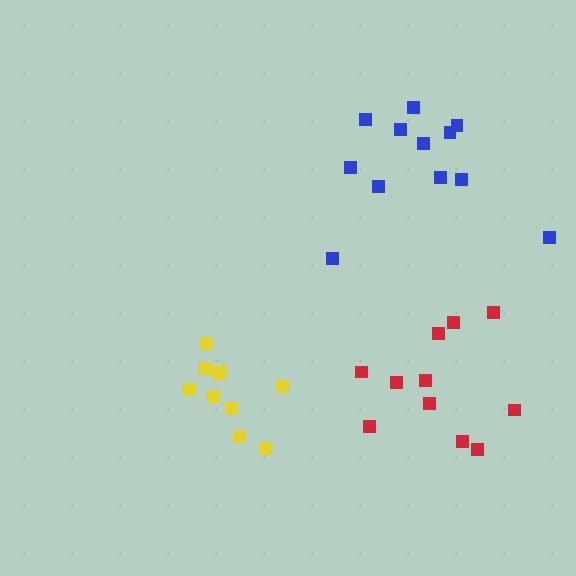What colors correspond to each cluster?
The clusters are colored: yellow, blue, red.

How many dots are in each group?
Group 1: 10 dots, Group 2: 12 dots, Group 3: 11 dots (33 total).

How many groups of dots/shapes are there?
There are 3 groups.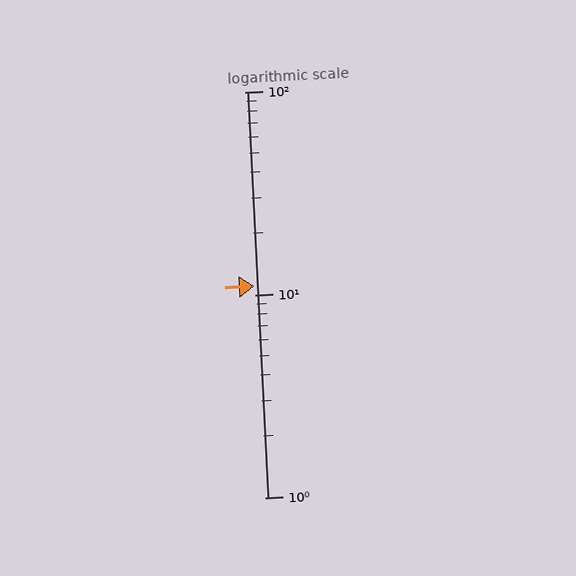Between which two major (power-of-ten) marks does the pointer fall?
The pointer is between 10 and 100.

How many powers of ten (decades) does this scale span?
The scale spans 2 decades, from 1 to 100.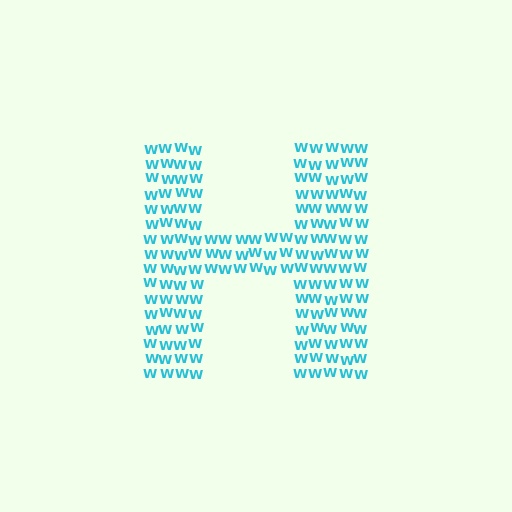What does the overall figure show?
The overall figure shows the letter H.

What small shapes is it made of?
It is made of small letter W's.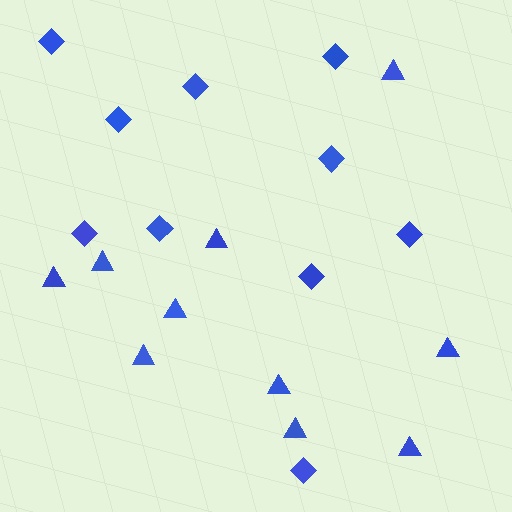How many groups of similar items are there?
There are 2 groups: one group of diamonds (10) and one group of triangles (10).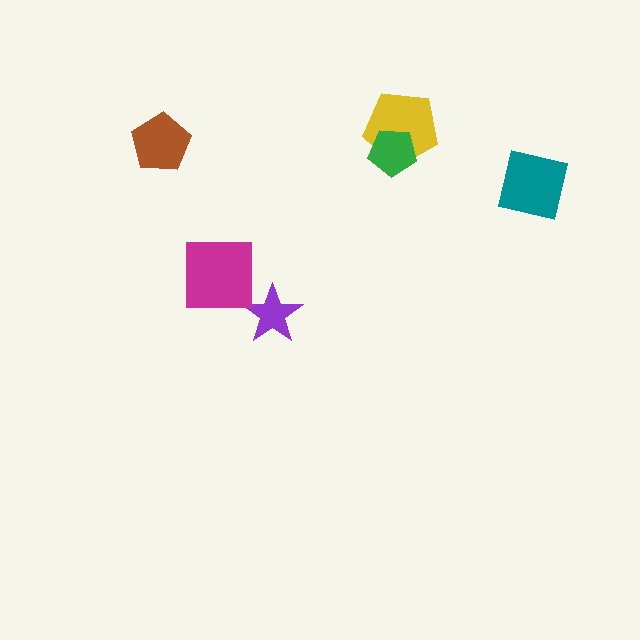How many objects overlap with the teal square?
0 objects overlap with the teal square.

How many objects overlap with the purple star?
0 objects overlap with the purple star.